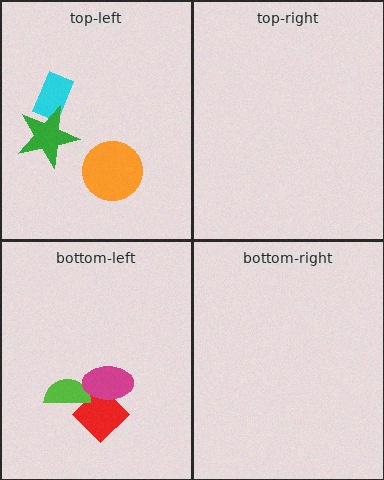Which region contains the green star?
The top-left region.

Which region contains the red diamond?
The bottom-left region.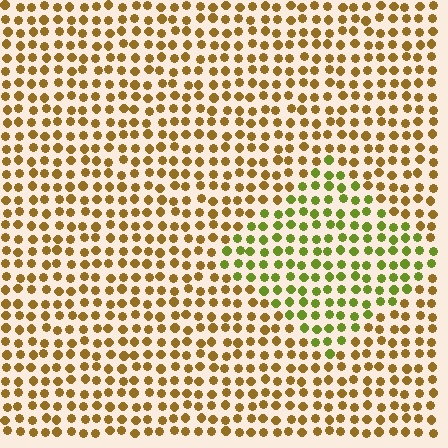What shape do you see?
I see a diamond.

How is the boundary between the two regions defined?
The boundary is defined purely by a slight shift in hue (about 43 degrees). Spacing, size, and orientation are identical on both sides.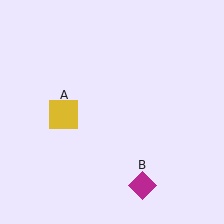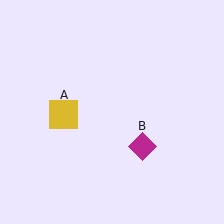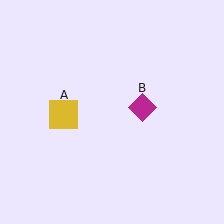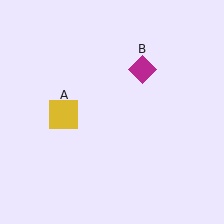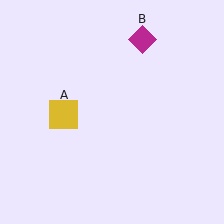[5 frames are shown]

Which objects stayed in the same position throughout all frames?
Yellow square (object A) remained stationary.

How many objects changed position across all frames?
1 object changed position: magenta diamond (object B).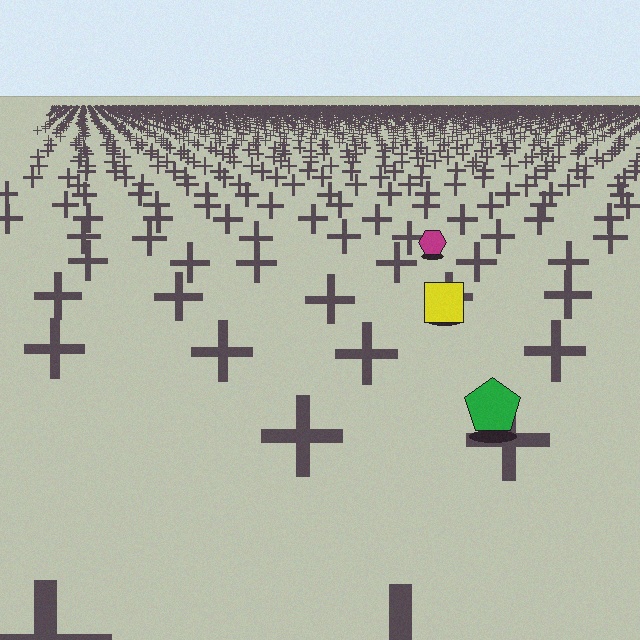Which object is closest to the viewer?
The green pentagon is closest. The texture marks near it are larger and more spread out.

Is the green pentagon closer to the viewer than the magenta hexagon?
Yes. The green pentagon is closer — you can tell from the texture gradient: the ground texture is coarser near it.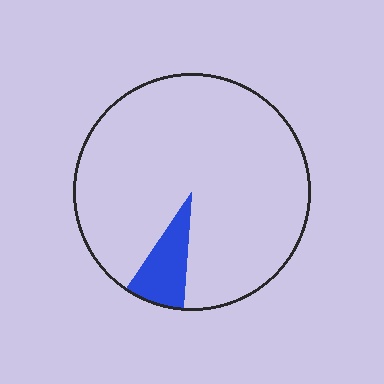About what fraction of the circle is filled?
About one tenth (1/10).